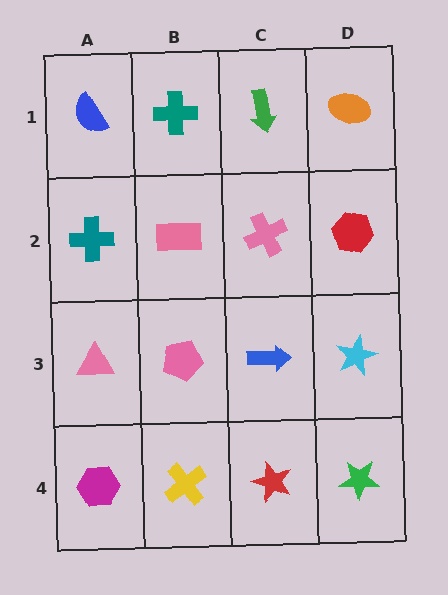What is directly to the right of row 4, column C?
A green star.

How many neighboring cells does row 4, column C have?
3.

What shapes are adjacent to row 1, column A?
A teal cross (row 2, column A), a teal cross (row 1, column B).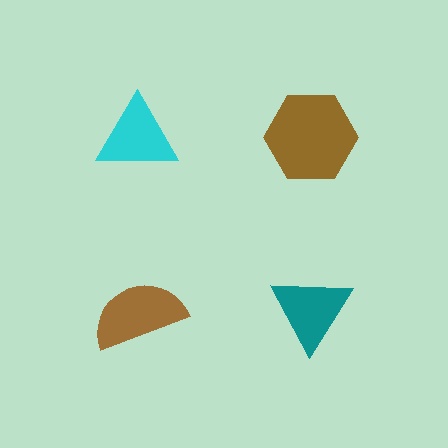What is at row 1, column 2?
A brown hexagon.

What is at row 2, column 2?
A teal triangle.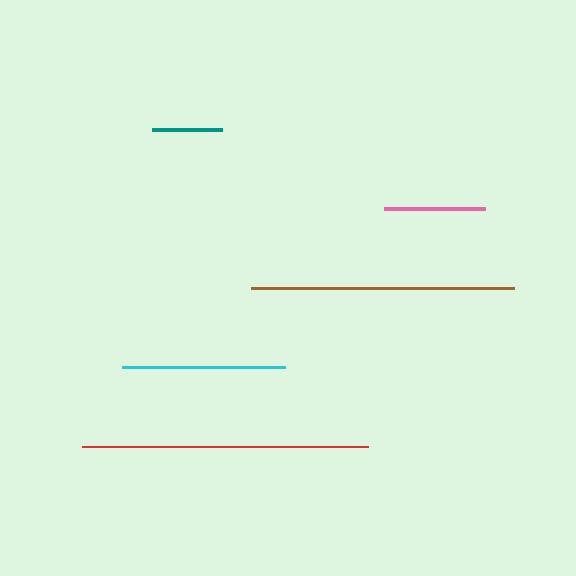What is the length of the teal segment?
The teal segment is approximately 70 pixels long.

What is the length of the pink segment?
The pink segment is approximately 101 pixels long.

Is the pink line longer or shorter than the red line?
The red line is longer than the pink line.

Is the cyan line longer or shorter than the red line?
The red line is longer than the cyan line.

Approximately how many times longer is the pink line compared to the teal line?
The pink line is approximately 1.5 times the length of the teal line.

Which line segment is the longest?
The red line is the longest at approximately 286 pixels.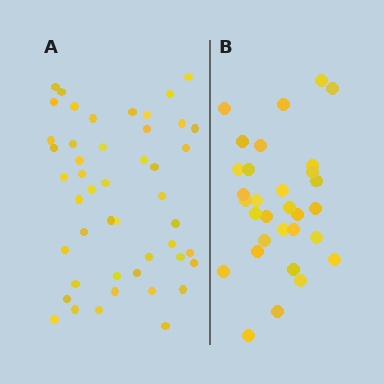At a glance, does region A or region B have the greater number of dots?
Region A (the left region) has more dots.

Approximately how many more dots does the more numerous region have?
Region A has approximately 15 more dots than region B.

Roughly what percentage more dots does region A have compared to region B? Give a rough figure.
About 50% more.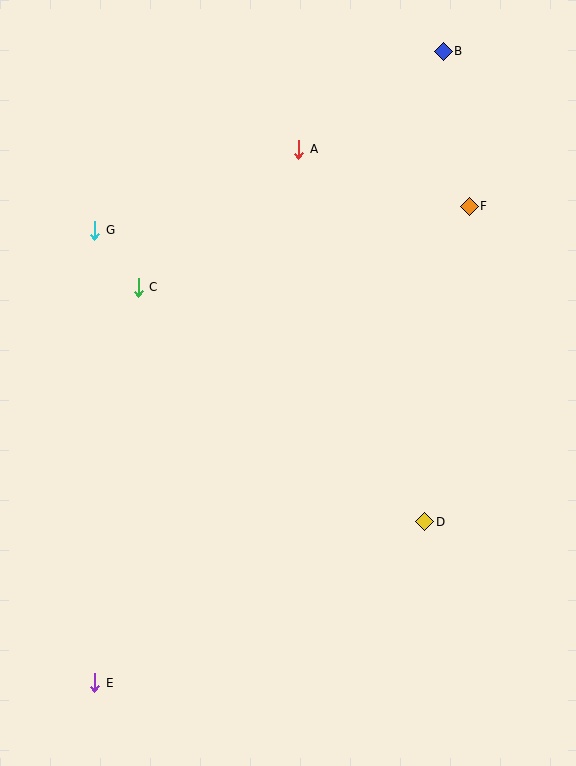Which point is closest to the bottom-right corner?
Point D is closest to the bottom-right corner.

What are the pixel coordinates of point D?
Point D is at (425, 522).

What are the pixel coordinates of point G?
Point G is at (95, 230).